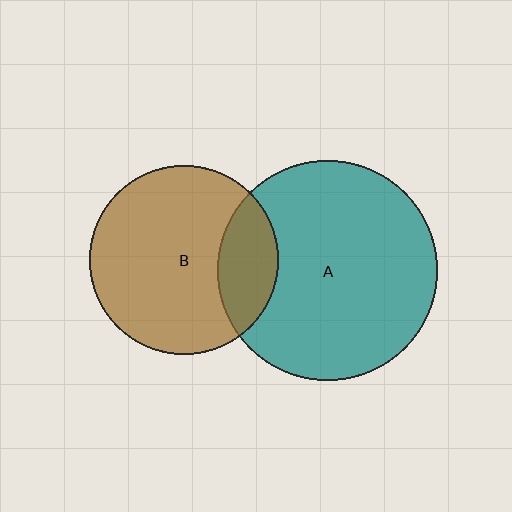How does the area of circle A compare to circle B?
Approximately 1.4 times.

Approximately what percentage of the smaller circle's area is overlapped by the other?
Approximately 20%.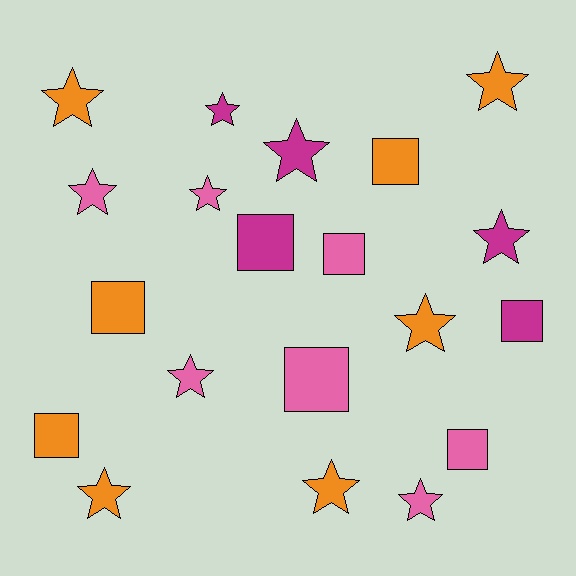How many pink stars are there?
There are 4 pink stars.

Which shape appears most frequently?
Star, with 12 objects.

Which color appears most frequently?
Orange, with 8 objects.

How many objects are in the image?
There are 20 objects.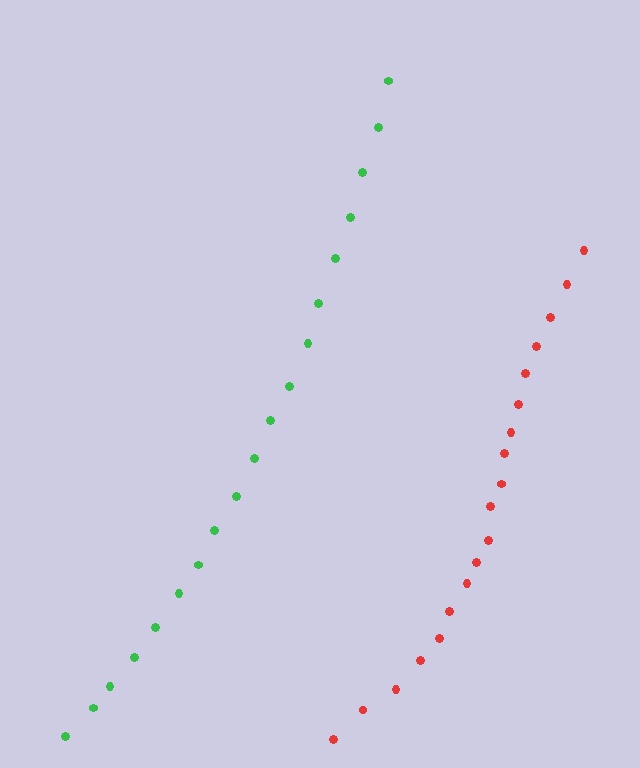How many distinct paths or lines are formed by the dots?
There are 2 distinct paths.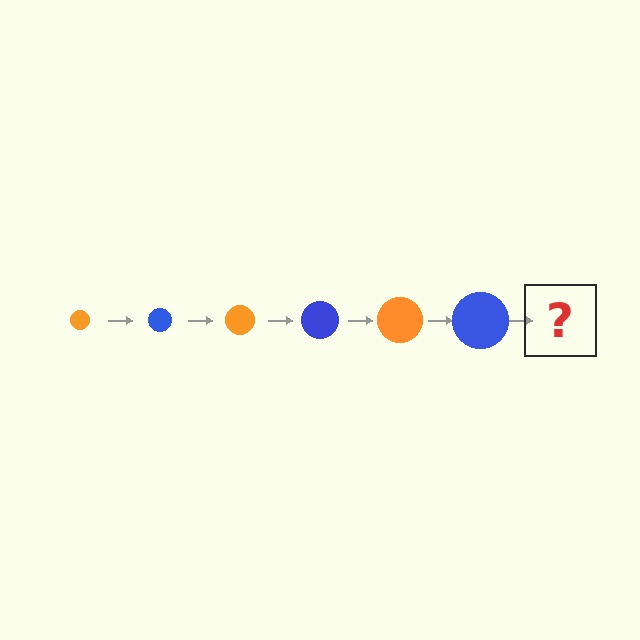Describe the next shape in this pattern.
It should be an orange circle, larger than the previous one.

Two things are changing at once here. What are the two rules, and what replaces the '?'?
The two rules are that the circle grows larger each step and the color cycles through orange and blue. The '?' should be an orange circle, larger than the previous one.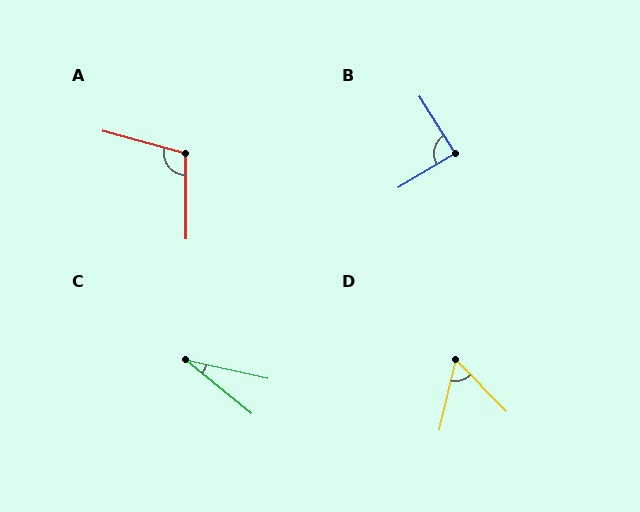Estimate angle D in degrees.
Approximately 58 degrees.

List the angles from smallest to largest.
C (27°), D (58°), B (88°), A (106°).